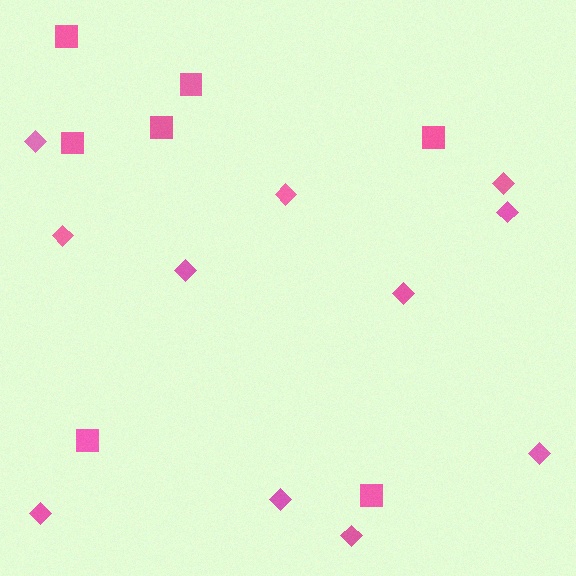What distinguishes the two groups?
There are 2 groups: one group of diamonds (11) and one group of squares (7).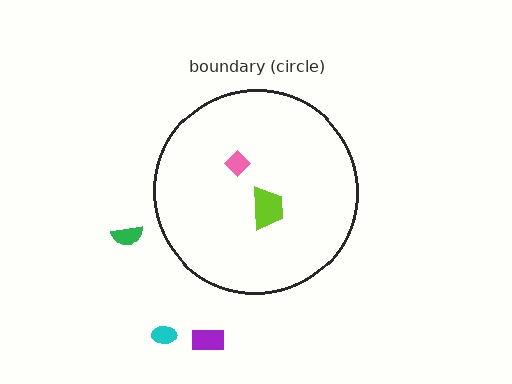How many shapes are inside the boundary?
2 inside, 3 outside.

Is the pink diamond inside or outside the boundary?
Inside.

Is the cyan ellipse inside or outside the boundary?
Outside.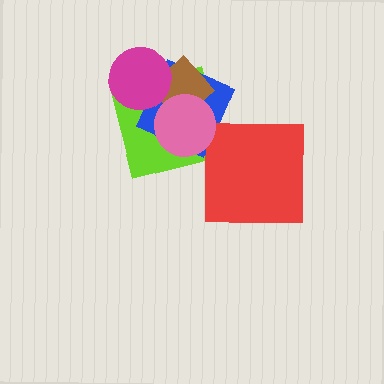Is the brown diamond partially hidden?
Yes, it is partially covered by another shape.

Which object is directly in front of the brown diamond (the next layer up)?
The magenta circle is directly in front of the brown diamond.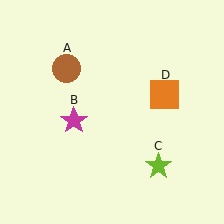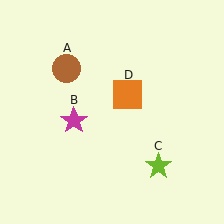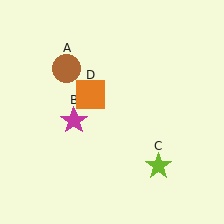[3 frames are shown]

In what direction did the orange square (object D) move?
The orange square (object D) moved left.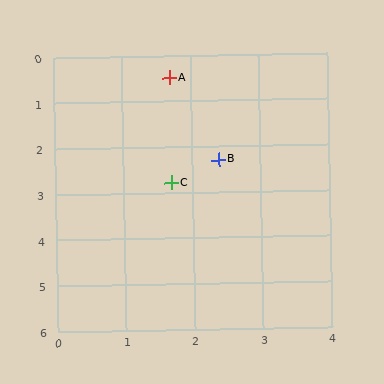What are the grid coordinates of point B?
Point B is at approximately (2.4, 2.3).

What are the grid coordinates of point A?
Point A is at approximately (1.7, 0.5).